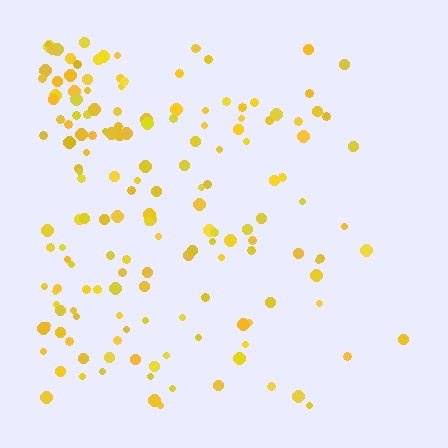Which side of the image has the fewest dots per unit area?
The right.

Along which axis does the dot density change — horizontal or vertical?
Horizontal.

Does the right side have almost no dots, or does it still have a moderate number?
Still a moderate number, just noticeably fewer than the left.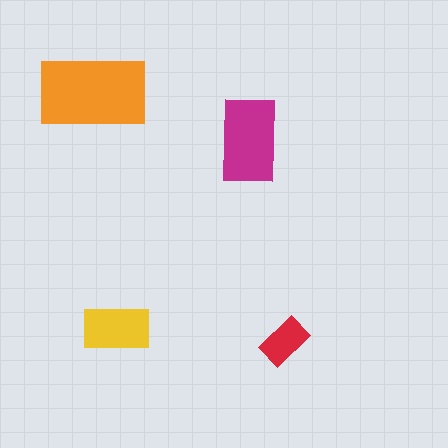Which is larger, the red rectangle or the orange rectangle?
The orange one.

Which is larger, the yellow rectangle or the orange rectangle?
The orange one.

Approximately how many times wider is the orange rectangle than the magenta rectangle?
About 1.5 times wider.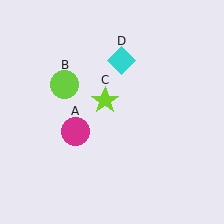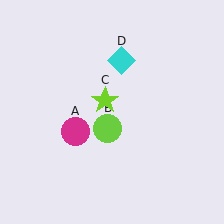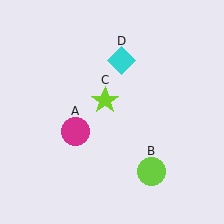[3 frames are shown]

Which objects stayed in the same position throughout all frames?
Magenta circle (object A) and lime star (object C) and cyan diamond (object D) remained stationary.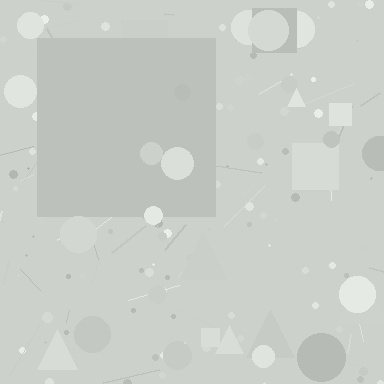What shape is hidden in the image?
A square is hidden in the image.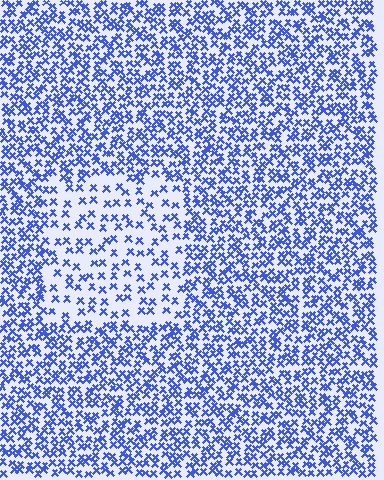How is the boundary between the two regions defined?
The boundary is defined by a change in element density (approximately 2.2x ratio). All elements are the same color, size, and shape.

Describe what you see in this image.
The image contains small blue elements arranged at two different densities. A rectangle-shaped region is visible where the elements are less densely packed than the surrounding area.